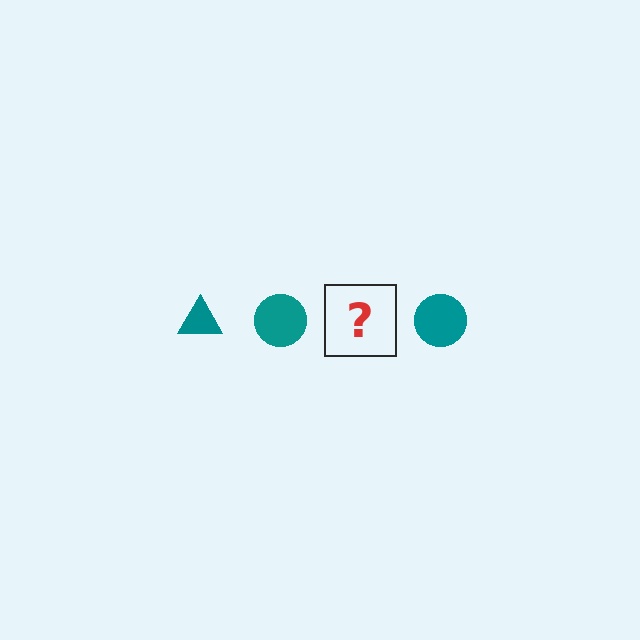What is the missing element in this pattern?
The missing element is a teal triangle.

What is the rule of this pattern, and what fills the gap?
The rule is that the pattern cycles through triangle, circle shapes in teal. The gap should be filled with a teal triangle.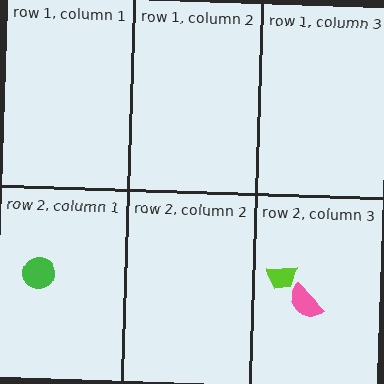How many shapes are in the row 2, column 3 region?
2.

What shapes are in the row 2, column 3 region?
The lime trapezoid, the pink semicircle.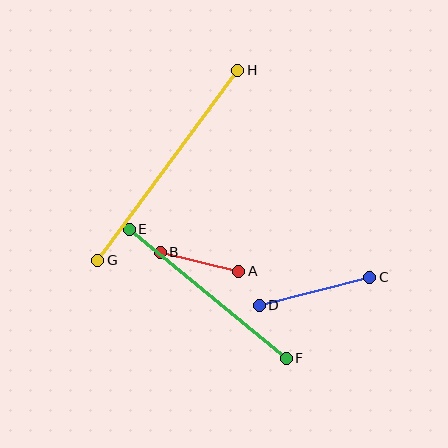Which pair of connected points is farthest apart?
Points G and H are farthest apart.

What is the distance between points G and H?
The distance is approximately 237 pixels.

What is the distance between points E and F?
The distance is approximately 203 pixels.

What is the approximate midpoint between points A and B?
The midpoint is at approximately (200, 262) pixels.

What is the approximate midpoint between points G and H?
The midpoint is at approximately (168, 165) pixels.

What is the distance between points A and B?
The distance is approximately 81 pixels.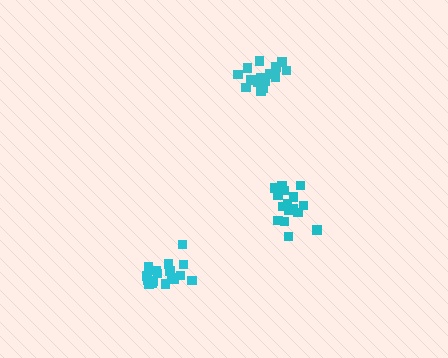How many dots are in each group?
Group 1: 16 dots, Group 2: 15 dots, Group 3: 17 dots (48 total).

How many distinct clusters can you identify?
There are 3 distinct clusters.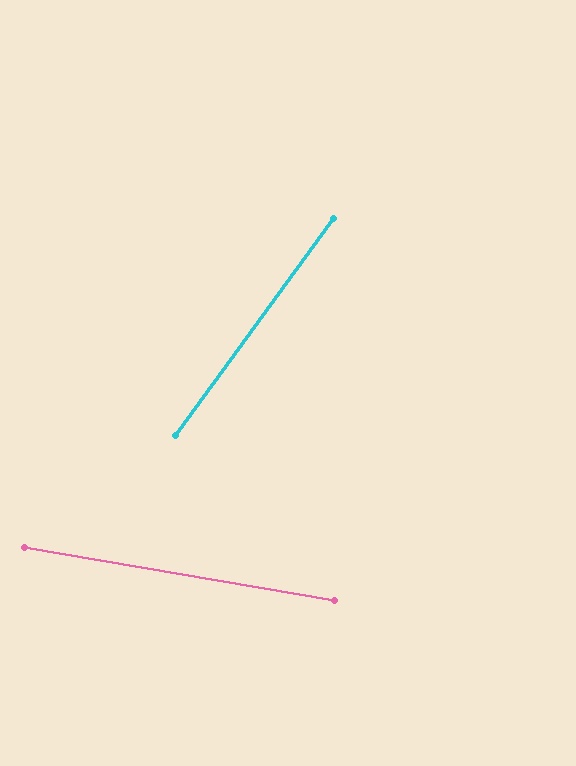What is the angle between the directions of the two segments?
Approximately 64 degrees.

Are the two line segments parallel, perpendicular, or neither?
Neither parallel nor perpendicular — they differ by about 64°.